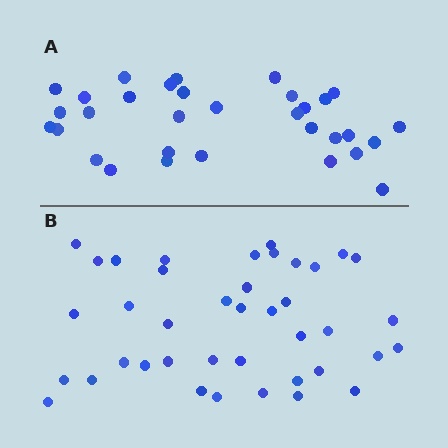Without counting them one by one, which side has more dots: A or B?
Region B (the bottom region) has more dots.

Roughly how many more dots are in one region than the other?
Region B has roughly 8 or so more dots than region A.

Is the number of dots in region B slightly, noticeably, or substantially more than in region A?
Region B has noticeably more, but not dramatically so. The ratio is roughly 1.2 to 1.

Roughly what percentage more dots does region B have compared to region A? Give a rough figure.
About 25% more.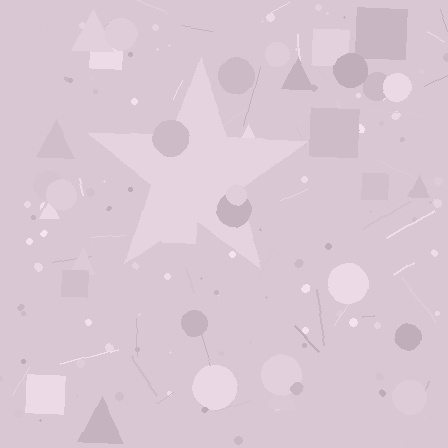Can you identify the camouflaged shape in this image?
The camouflaged shape is a star.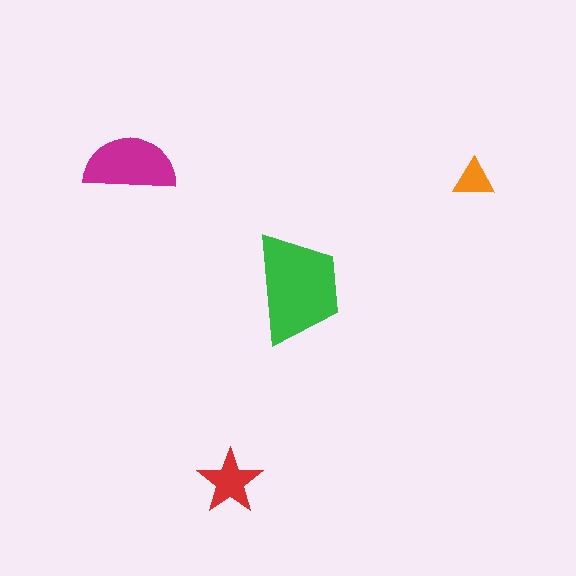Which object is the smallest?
The orange triangle.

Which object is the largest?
The green trapezoid.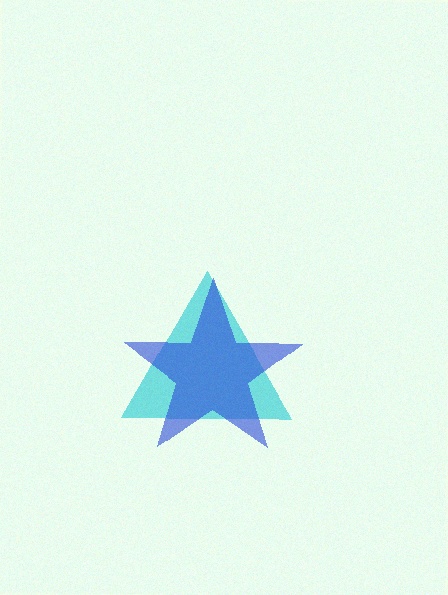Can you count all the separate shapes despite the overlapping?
Yes, there are 2 separate shapes.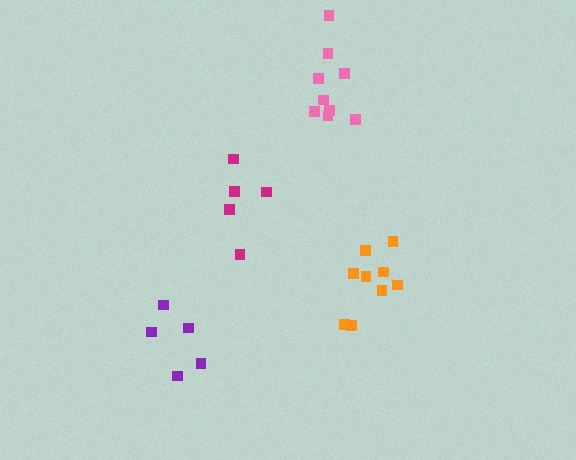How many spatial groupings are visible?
There are 4 spatial groupings.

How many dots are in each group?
Group 1: 5 dots, Group 2: 5 dots, Group 3: 9 dots, Group 4: 9 dots (28 total).